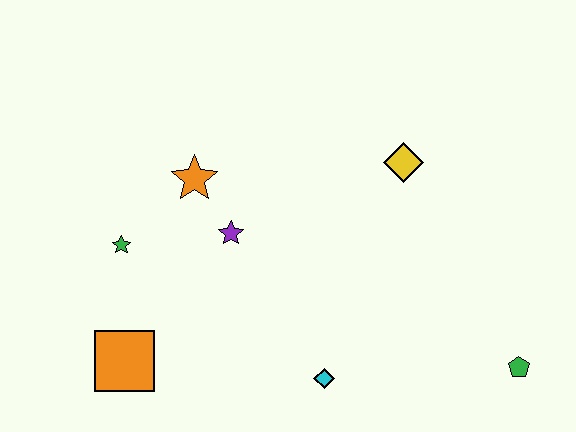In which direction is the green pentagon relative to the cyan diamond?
The green pentagon is to the right of the cyan diamond.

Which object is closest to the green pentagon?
The cyan diamond is closest to the green pentagon.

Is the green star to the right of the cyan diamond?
No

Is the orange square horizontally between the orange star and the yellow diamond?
No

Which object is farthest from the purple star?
The green pentagon is farthest from the purple star.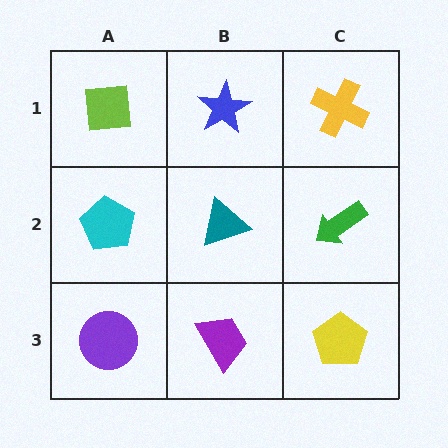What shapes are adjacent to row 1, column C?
A green arrow (row 2, column C), a blue star (row 1, column B).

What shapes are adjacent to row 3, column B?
A teal triangle (row 2, column B), a purple circle (row 3, column A), a yellow pentagon (row 3, column C).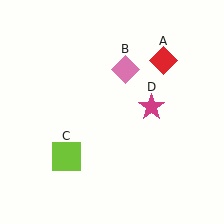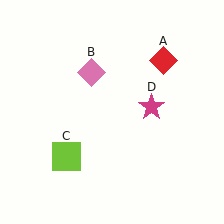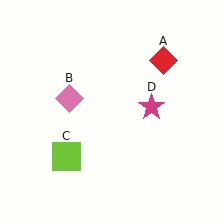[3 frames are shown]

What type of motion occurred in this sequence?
The pink diamond (object B) rotated counterclockwise around the center of the scene.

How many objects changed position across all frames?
1 object changed position: pink diamond (object B).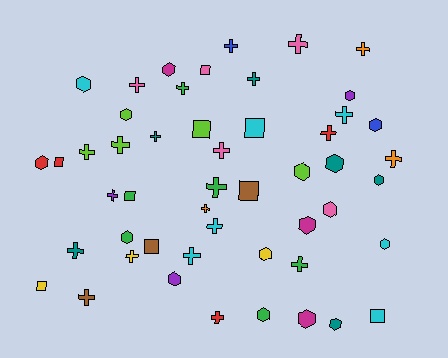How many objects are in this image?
There are 50 objects.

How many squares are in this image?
There are 9 squares.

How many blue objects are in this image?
There are 2 blue objects.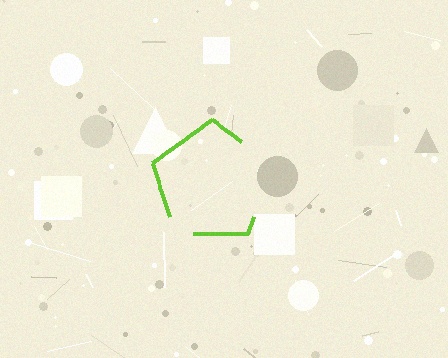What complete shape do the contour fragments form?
The contour fragments form a pentagon.